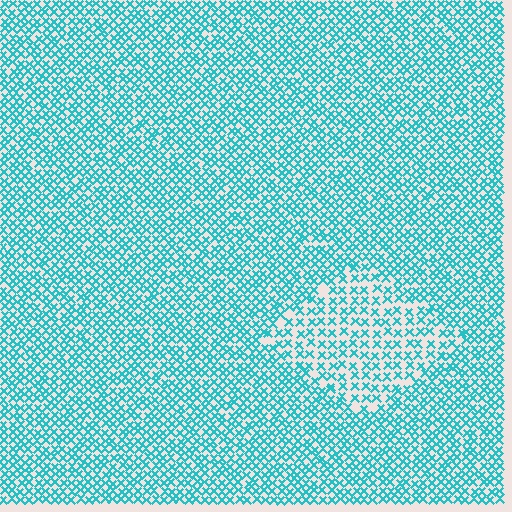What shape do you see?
I see a diamond.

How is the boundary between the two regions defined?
The boundary is defined by a change in element density (approximately 1.7x ratio). All elements are the same color, size, and shape.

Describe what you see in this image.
The image contains small cyan elements arranged at two different densities. A diamond-shaped region is visible where the elements are less densely packed than the surrounding area.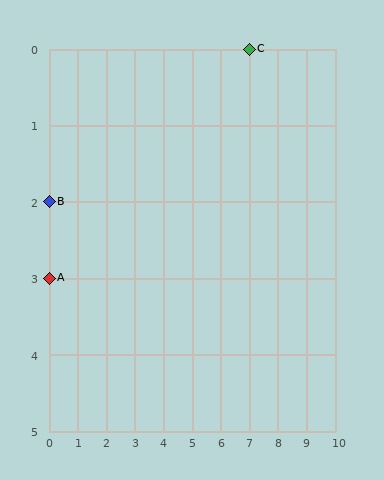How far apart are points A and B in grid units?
Points A and B are 1 row apart.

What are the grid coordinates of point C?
Point C is at grid coordinates (7, 0).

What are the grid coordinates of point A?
Point A is at grid coordinates (0, 3).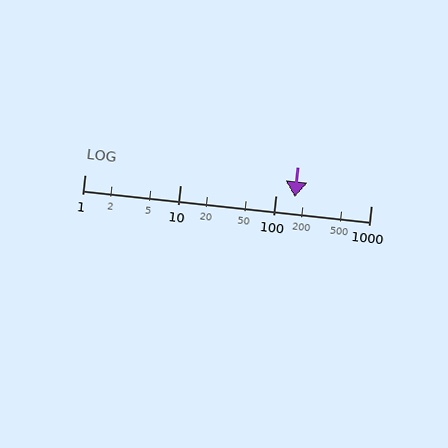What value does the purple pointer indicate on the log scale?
The pointer indicates approximately 160.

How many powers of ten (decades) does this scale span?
The scale spans 3 decades, from 1 to 1000.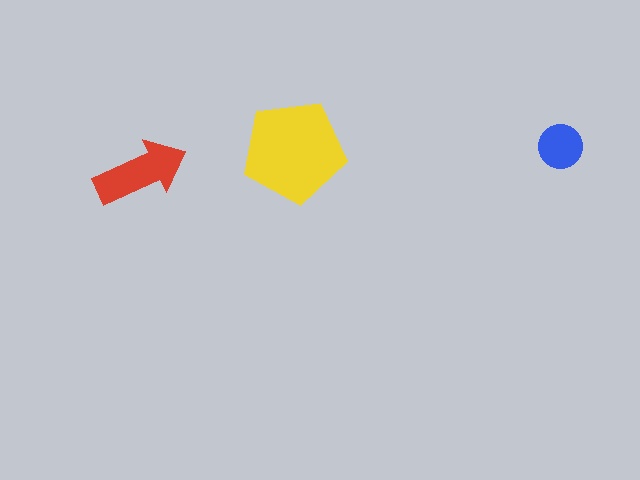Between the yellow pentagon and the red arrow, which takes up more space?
The yellow pentagon.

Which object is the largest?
The yellow pentagon.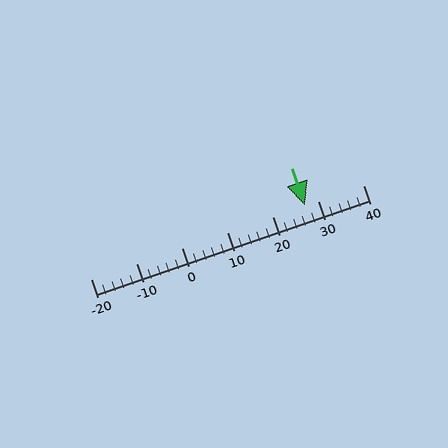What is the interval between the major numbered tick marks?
The major tick marks are spaced 10 units apart.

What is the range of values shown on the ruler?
The ruler shows values from -20 to 40.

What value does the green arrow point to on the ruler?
The green arrow points to approximately 27.